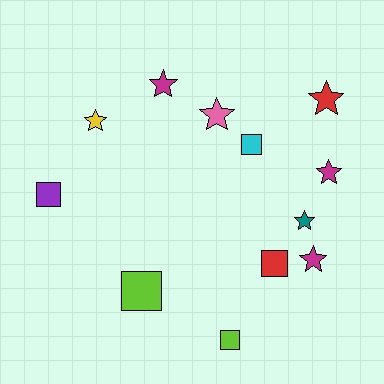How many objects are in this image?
There are 12 objects.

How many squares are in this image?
There are 5 squares.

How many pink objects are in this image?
There is 1 pink object.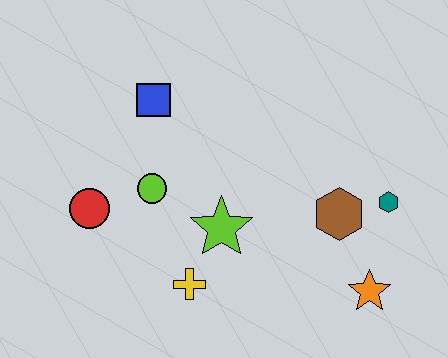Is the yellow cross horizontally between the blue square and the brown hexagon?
Yes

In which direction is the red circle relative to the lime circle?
The red circle is to the left of the lime circle.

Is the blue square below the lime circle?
No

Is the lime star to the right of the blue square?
Yes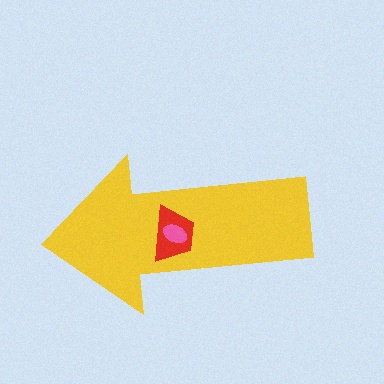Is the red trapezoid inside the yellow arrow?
Yes.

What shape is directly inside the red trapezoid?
The pink ellipse.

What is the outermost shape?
The yellow arrow.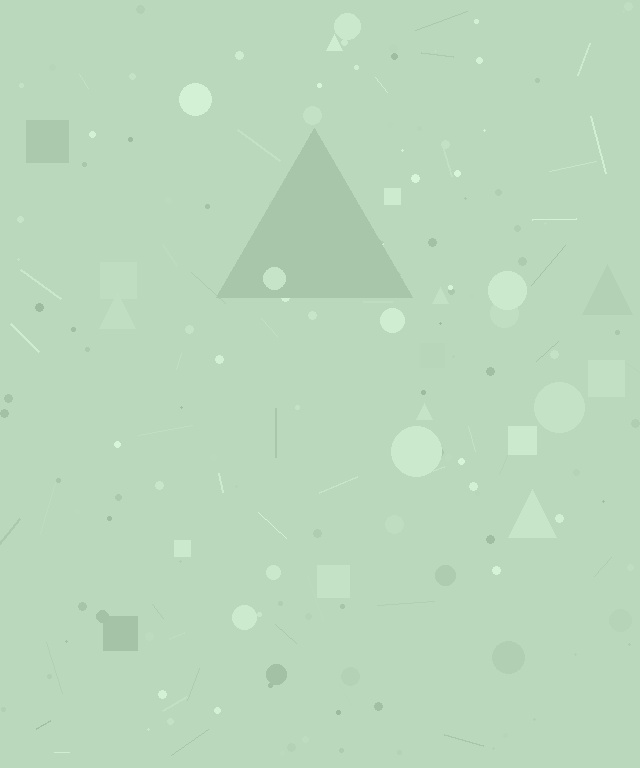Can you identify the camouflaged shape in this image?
The camouflaged shape is a triangle.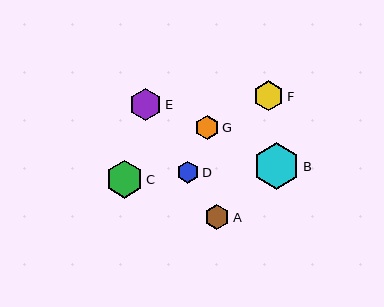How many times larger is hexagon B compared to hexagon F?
Hexagon B is approximately 1.5 times the size of hexagon F.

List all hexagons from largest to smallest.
From largest to smallest: B, C, E, F, A, G, D.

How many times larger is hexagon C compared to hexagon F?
Hexagon C is approximately 1.3 times the size of hexagon F.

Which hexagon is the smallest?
Hexagon D is the smallest with a size of approximately 22 pixels.